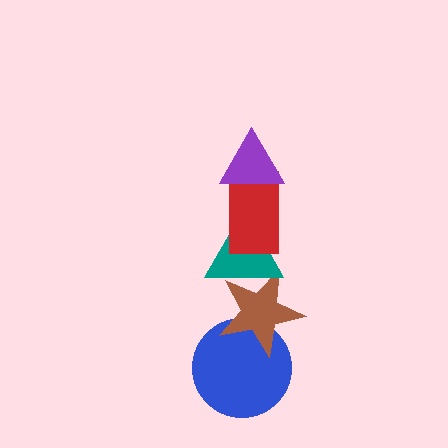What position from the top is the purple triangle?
The purple triangle is 1st from the top.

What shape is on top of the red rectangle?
The purple triangle is on top of the red rectangle.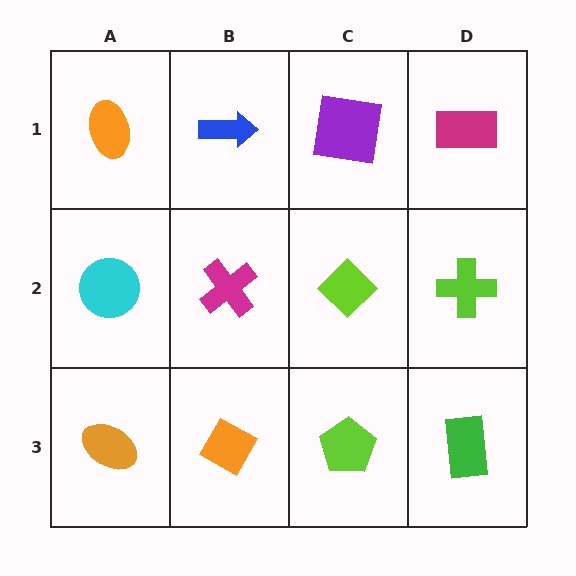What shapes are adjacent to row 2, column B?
A blue arrow (row 1, column B), an orange diamond (row 3, column B), a cyan circle (row 2, column A), a lime diamond (row 2, column C).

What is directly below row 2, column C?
A lime pentagon.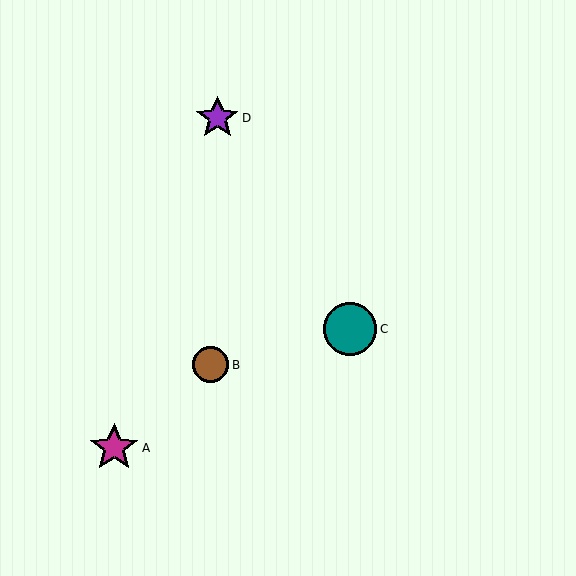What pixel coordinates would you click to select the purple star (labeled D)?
Click at (217, 118) to select the purple star D.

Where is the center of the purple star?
The center of the purple star is at (217, 118).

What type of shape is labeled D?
Shape D is a purple star.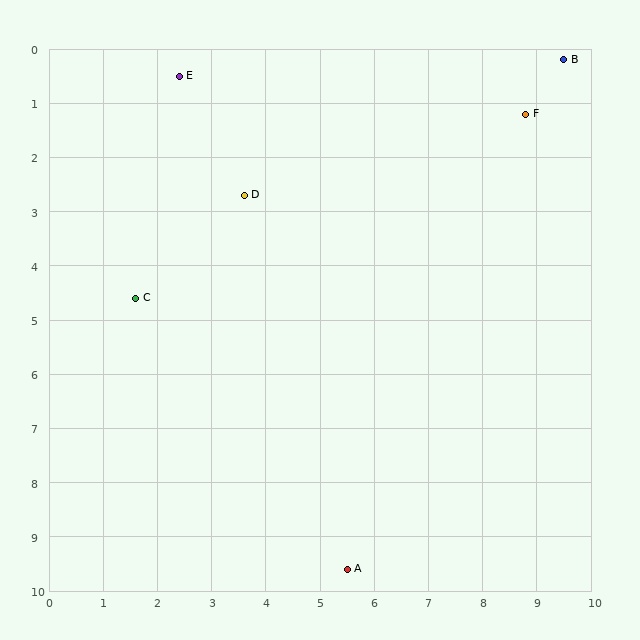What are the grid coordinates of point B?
Point B is at approximately (9.5, 0.2).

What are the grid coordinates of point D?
Point D is at approximately (3.6, 2.7).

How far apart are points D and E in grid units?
Points D and E are about 2.5 grid units apart.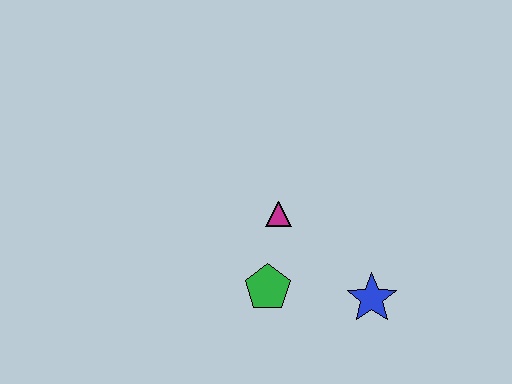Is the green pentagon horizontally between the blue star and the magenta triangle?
No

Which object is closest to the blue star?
The green pentagon is closest to the blue star.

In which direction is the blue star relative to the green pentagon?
The blue star is to the right of the green pentagon.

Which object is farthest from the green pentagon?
The blue star is farthest from the green pentagon.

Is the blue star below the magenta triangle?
Yes